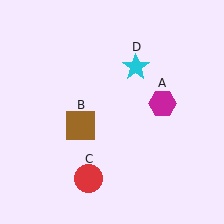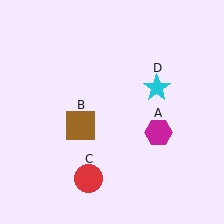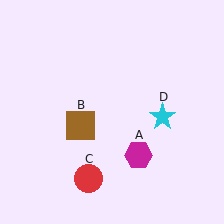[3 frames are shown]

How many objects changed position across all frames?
2 objects changed position: magenta hexagon (object A), cyan star (object D).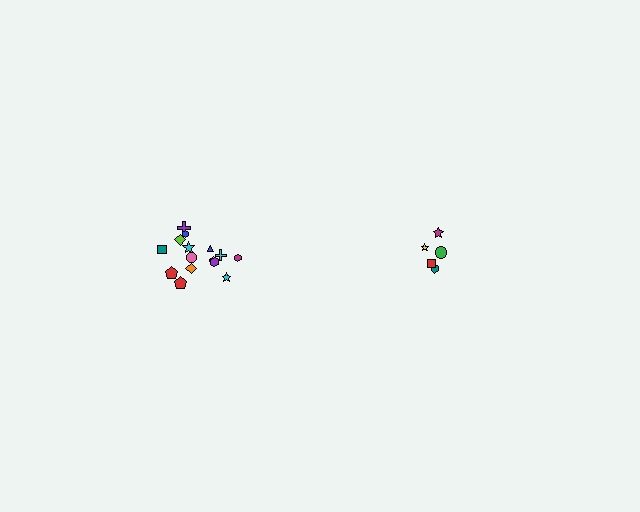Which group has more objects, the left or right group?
The left group.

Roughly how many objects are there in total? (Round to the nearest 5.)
Roughly 20 objects in total.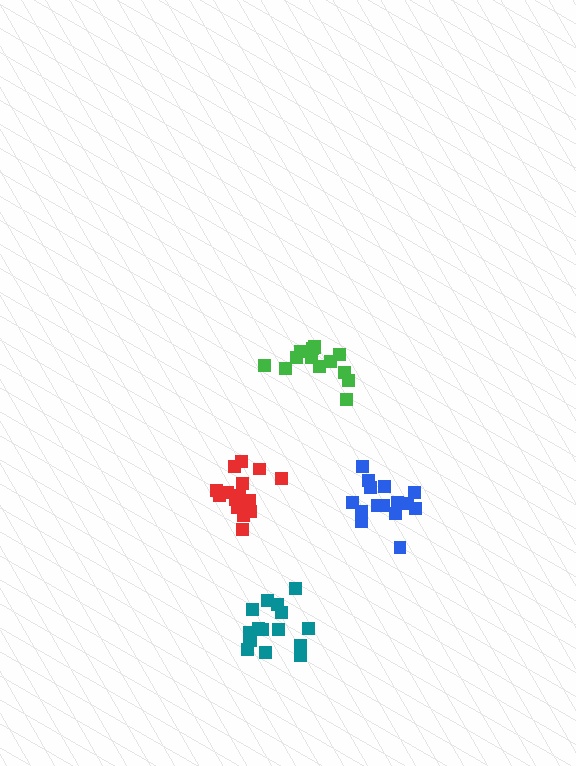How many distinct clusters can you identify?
There are 4 distinct clusters.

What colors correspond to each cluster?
The clusters are colored: green, blue, red, teal.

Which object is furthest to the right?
The blue cluster is rightmost.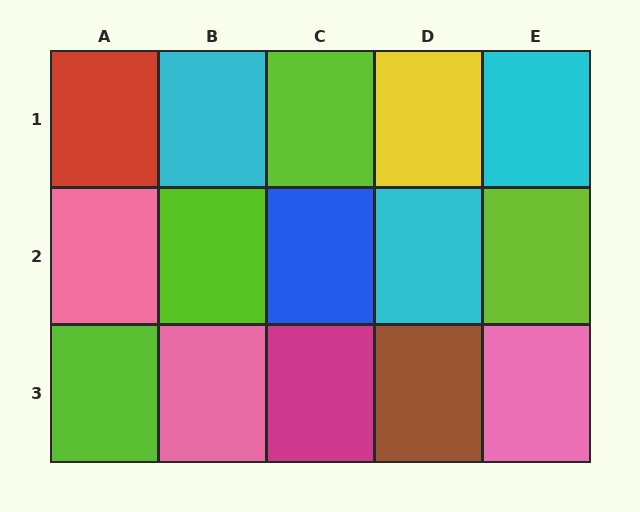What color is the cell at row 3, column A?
Lime.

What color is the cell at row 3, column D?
Brown.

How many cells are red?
1 cell is red.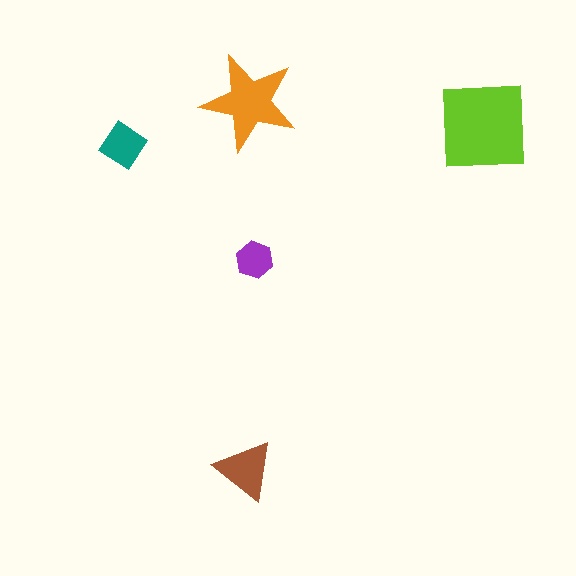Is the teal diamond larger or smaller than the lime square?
Smaller.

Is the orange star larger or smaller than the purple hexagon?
Larger.